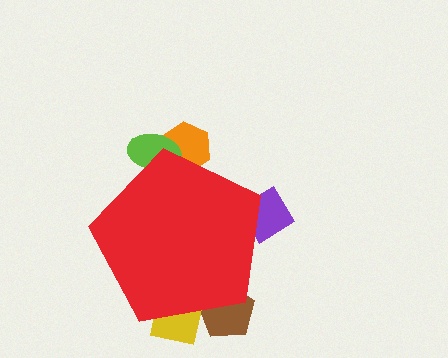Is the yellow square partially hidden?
Yes, the yellow square is partially hidden behind the red pentagon.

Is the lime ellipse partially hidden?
Yes, the lime ellipse is partially hidden behind the red pentagon.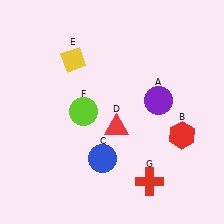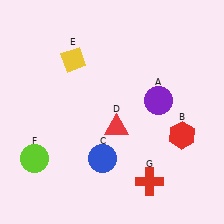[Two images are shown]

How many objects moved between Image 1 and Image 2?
1 object moved between the two images.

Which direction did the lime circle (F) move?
The lime circle (F) moved left.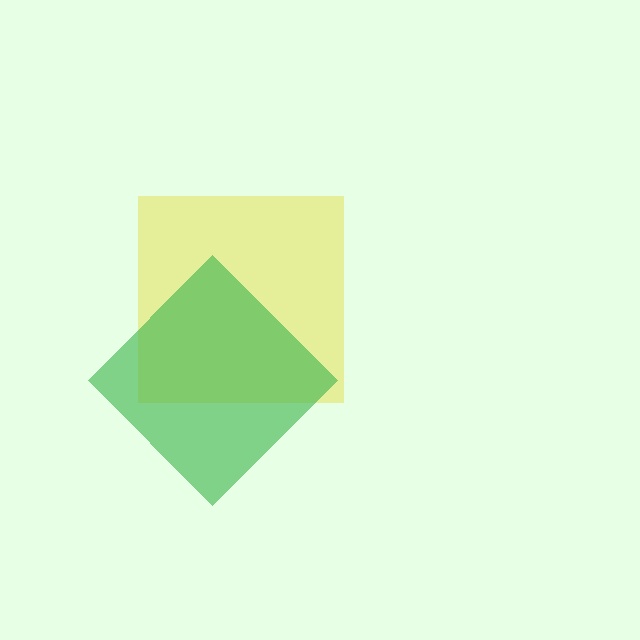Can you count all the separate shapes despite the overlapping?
Yes, there are 2 separate shapes.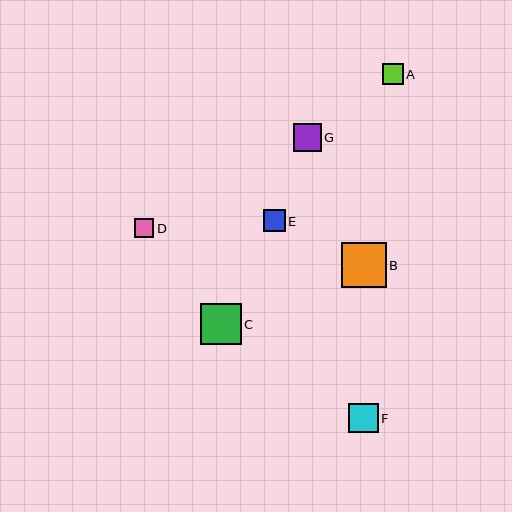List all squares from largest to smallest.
From largest to smallest: B, C, F, G, E, A, D.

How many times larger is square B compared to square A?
Square B is approximately 2.2 times the size of square A.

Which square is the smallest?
Square D is the smallest with a size of approximately 19 pixels.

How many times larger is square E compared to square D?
Square E is approximately 1.1 times the size of square D.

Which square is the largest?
Square B is the largest with a size of approximately 45 pixels.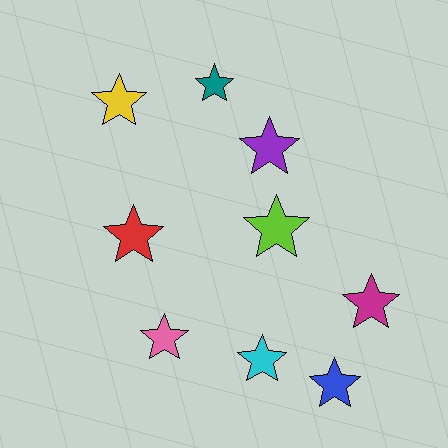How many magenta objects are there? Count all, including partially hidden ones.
There is 1 magenta object.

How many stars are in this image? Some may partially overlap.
There are 9 stars.